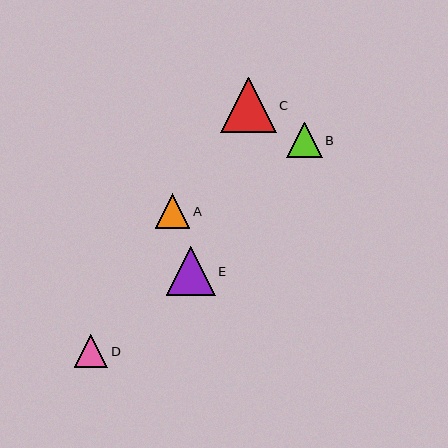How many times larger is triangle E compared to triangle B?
Triangle E is approximately 1.4 times the size of triangle B.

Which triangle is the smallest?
Triangle D is the smallest with a size of approximately 33 pixels.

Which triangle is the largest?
Triangle C is the largest with a size of approximately 55 pixels.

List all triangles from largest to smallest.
From largest to smallest: C, E, B, A, D.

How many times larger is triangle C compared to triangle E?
Triangle C is approximately 1.1 times the size of triangle E.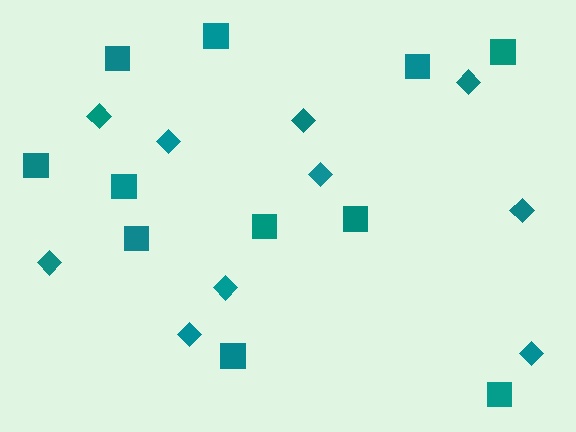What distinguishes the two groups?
There are 2 groups: one group of squares (11) and one group of diamonds (10).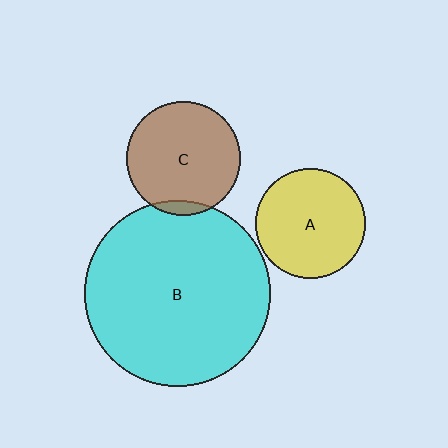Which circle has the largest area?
Circle B (cyan).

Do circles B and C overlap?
Yes.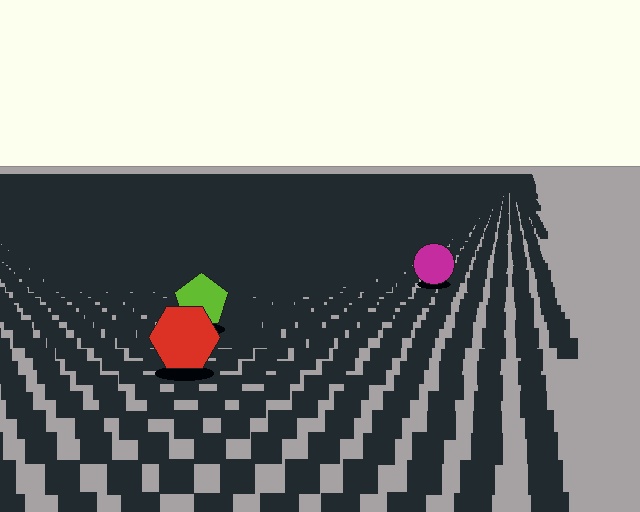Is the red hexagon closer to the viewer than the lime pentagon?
Yes. The red hexagon is closer — you can tell from the texture gradient: the ground texture is coarser near it.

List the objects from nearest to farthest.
From nearest to farthest: the red hexagon, the lime pentagon, the magenta circle.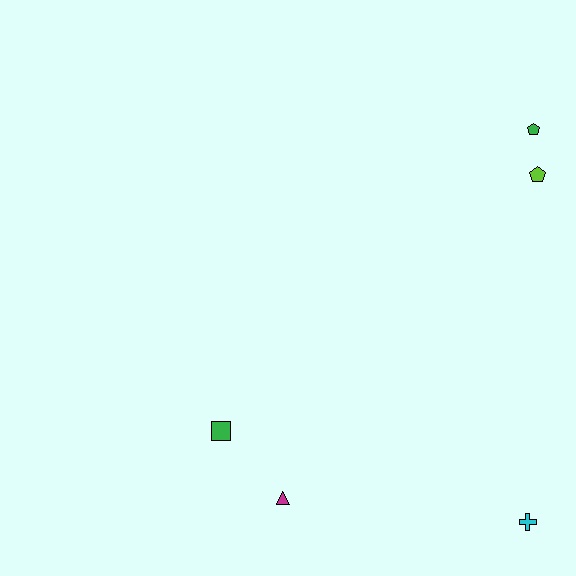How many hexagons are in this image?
There are no hexagons.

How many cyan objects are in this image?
There is 1 cyan object.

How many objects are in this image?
There are 5 objects.